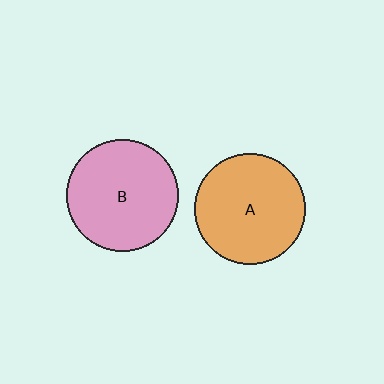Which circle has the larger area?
Circle B (pink).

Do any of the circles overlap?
No, none of the circles overlap.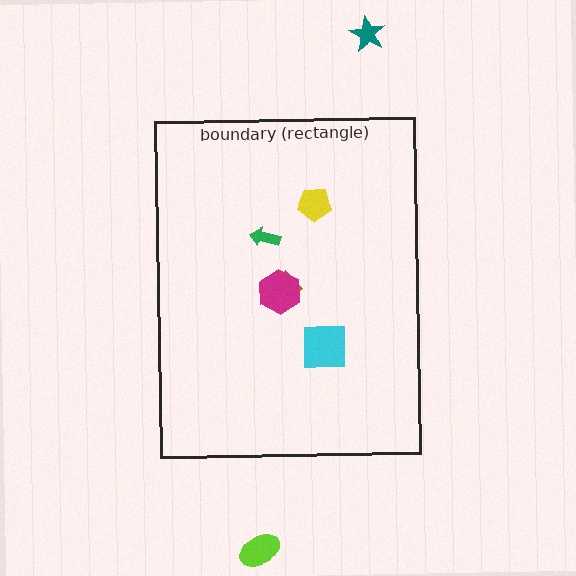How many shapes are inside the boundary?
5 inside, 2 outside.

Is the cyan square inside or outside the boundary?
Inside.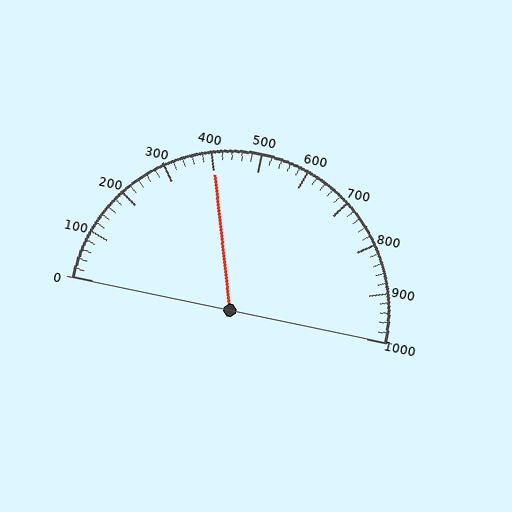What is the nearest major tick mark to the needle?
The nearest major tick mark is 400.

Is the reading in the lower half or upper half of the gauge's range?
The reading is in the lower half of the range (0 to 1000).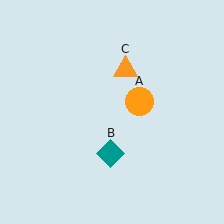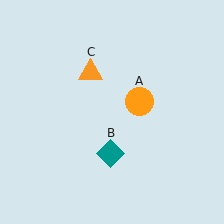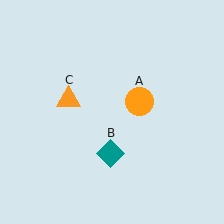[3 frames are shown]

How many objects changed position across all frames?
1 object changed position: orange triangle (object C).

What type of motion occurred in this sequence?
The orange triangle (object C) rotated counterclockwise around the center of the scene.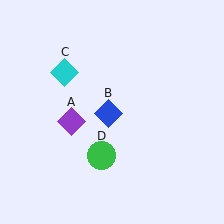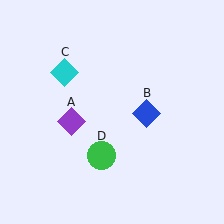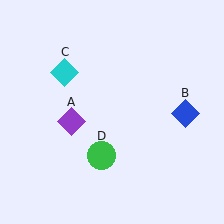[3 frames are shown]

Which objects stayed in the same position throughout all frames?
Purple diamond (object A) and cyan diamond (object C) and green circle (object D) remained stationary.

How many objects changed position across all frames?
1 object changed position: blue diamond (object B).